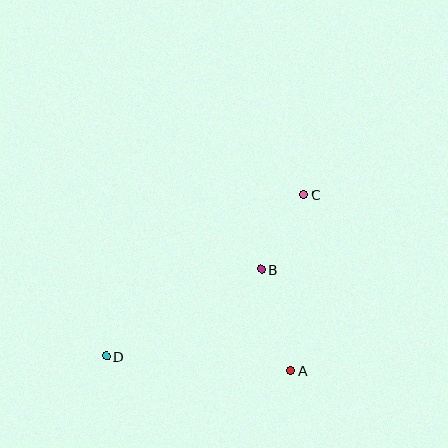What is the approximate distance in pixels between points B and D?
The distance between B and D is approximately 178 pixels.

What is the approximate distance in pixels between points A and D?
The distance between A and D is approximately 186 pixels.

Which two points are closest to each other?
Points B and C are closest to each other.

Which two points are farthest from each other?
Points C and D are farthest from each other.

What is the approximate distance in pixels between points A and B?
The distance between A and B is approximately 106 pixels.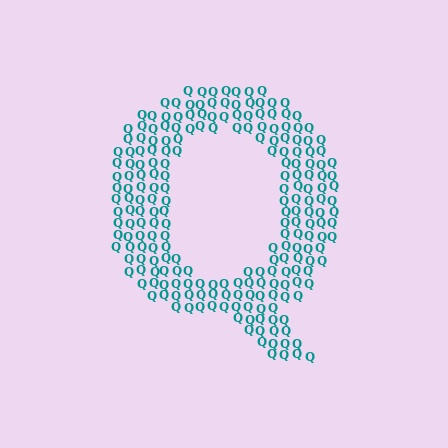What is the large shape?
The large shape is the letter Q.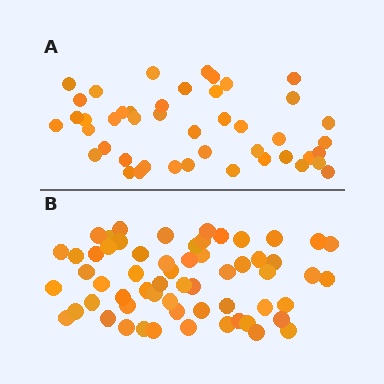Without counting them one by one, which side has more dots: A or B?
Region B (the bottom region) has more dots.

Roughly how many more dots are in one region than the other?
Region B has approximately 15 more dots than region A.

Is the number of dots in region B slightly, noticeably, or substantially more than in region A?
Region B has noticeably more, but not dramatically so. The ratio is roughly 1.3 to 1.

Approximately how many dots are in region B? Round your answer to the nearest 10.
About 60 dots.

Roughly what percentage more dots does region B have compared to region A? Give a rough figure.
About 35% more.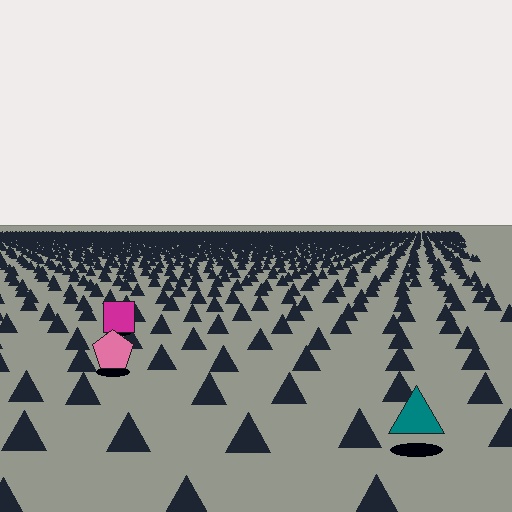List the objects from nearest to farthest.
From nearest to farthest: the teal triangle, the pink pentagon, the magenta square.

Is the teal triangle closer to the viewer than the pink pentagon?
Yes. The teal triangle is closer — you can tell from the texture gradient: the ground texture is coarser near it.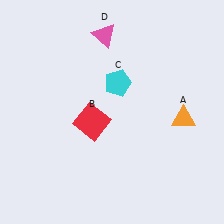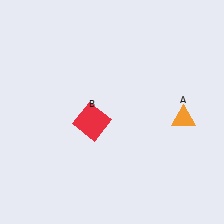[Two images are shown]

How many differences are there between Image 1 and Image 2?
There are 2 differences between the two images.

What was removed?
The cyan pentagon (C), the pink triangle (D) were removed in Image 2.